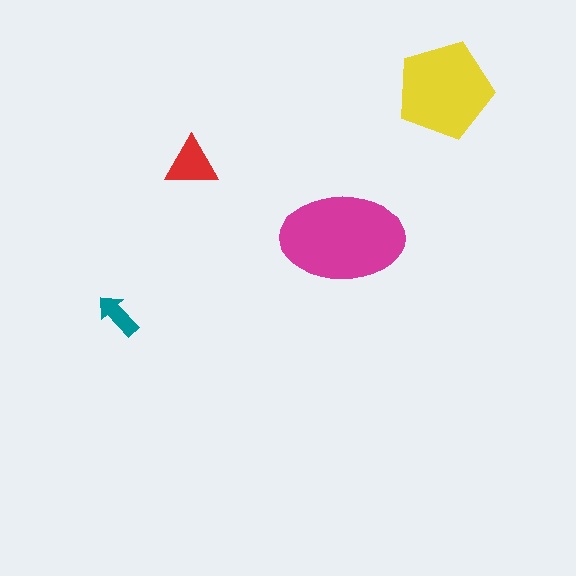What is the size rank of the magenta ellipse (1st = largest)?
1st.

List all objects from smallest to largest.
The teal arrow, the red triangle, the yellow pentagon, the magenta ellipse.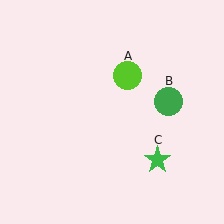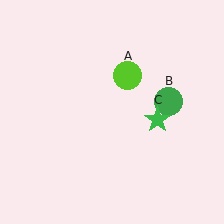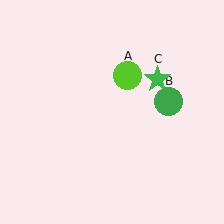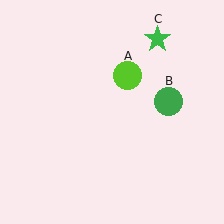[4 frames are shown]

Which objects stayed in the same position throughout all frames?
Lime circle (object A) and green circle (object B) remained stationary.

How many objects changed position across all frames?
1 object changed position: green star (object C).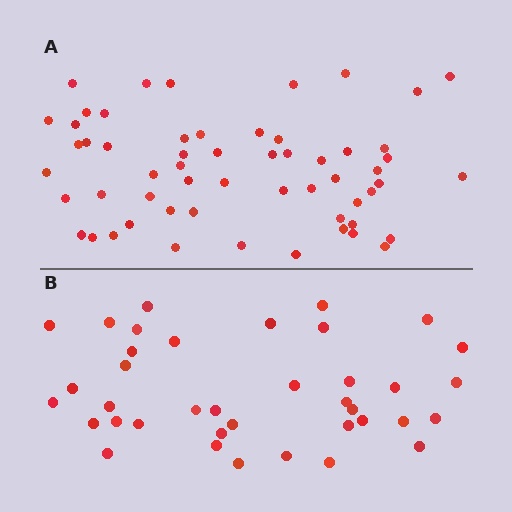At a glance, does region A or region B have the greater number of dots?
Region A (the top region) has more dots.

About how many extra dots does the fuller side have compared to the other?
Region A has approximately 20 more dots than region B.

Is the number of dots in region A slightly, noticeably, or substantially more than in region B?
Region A has substantially more. The ratio is roughly 1.5 to 1.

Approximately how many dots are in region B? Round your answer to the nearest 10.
About 40 dots. (The exact count is 38, which rounds to 40.)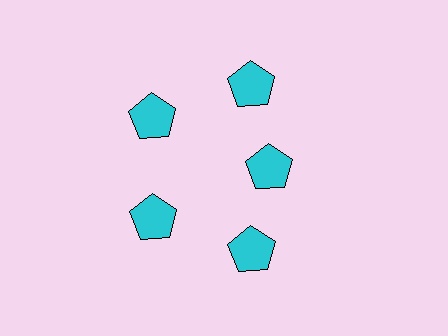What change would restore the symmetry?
The symmetry would be restored by moving it outward, back onto the ring so that all 5 pentagons sit at equal angles and equal distance from the center.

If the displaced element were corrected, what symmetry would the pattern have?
It would have 5-fold rotational symmetry — the pattern would map onto itself every 72 degrees.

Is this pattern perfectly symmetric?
No. The 5 cyan pentagons are arranged in a ring, but one element near the 3 o'clock position is pulled inward toward the center, breaking the 5-fold rotational symmetry.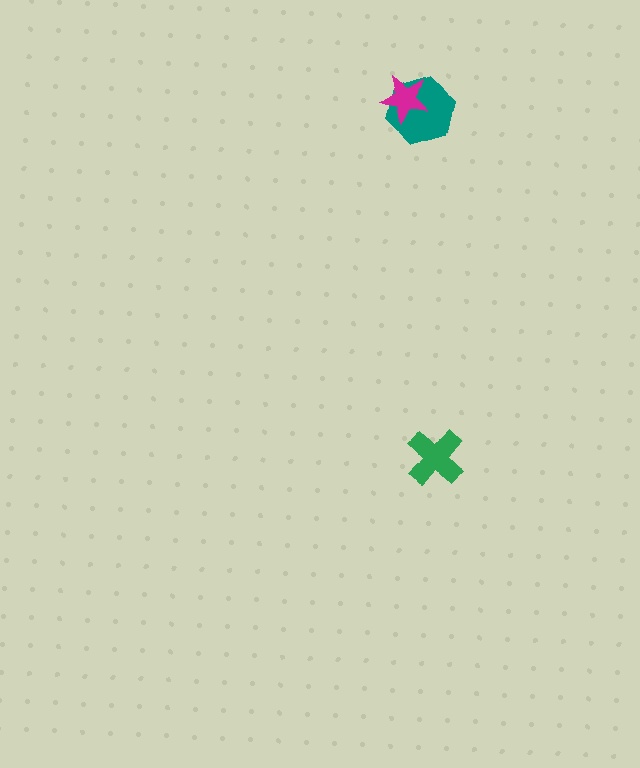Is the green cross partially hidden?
No, no other shape covers it.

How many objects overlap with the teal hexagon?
1 object overlaps with the teal hexagon.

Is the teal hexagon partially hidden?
Yes, it is partially covered by another shape.